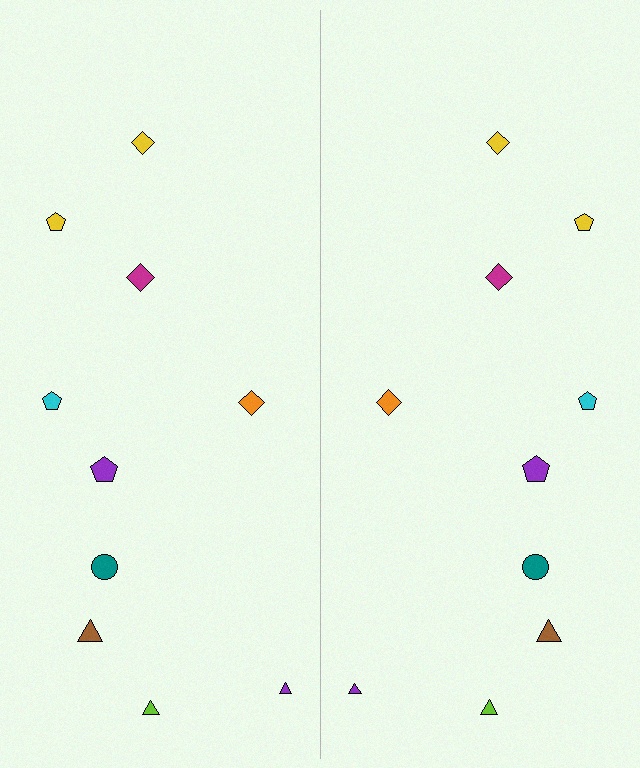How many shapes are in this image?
There are 20 shapes in this image.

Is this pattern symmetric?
Yes, this pattern has bilateral (reflection) symmetry.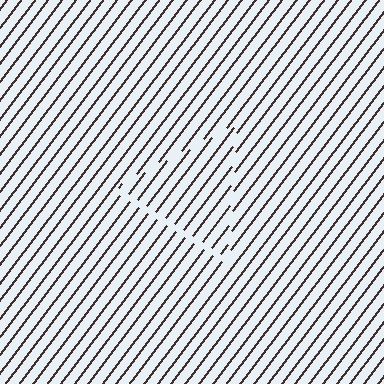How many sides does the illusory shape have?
3 sides — the line-ends trace a triangle.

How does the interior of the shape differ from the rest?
The interior of the shape contains the same grating, shifted by half a period — the contour is defined by the phase discontinuity where line-ends from the inner and outer gratings abut.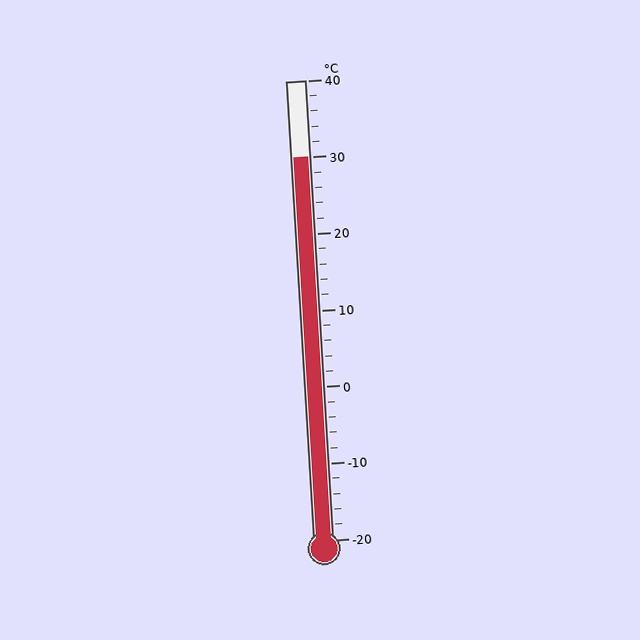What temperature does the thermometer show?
The thermometer shows approximately 30°C.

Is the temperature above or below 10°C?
The temperature is above 10°C.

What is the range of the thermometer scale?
The thermometer scale ranges from -20°C to 40°C.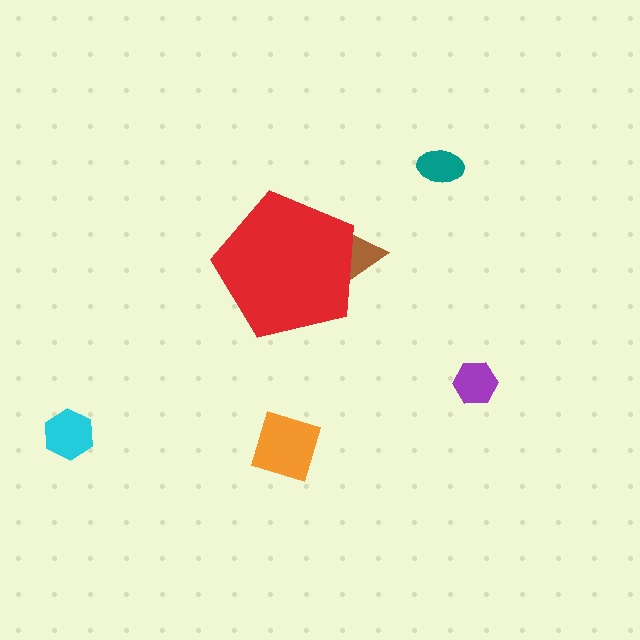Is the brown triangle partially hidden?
Yes, the brown triangle is partially hidden behind the red pentagon.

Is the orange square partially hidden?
No, the orange square is fully visible.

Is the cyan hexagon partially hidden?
No, the cyan hexagon is fully visible.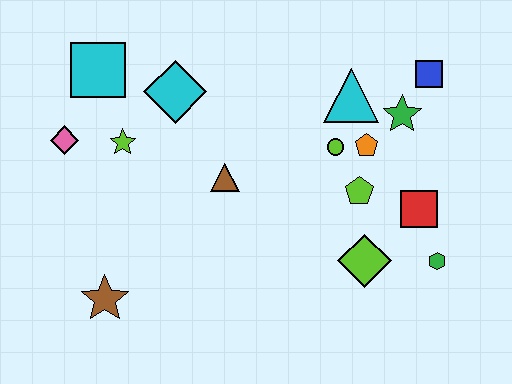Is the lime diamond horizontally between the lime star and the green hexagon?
Yes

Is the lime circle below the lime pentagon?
No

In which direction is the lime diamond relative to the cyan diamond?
The lime diamond is to the right of the cyan diamond.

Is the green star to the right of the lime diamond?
Yes